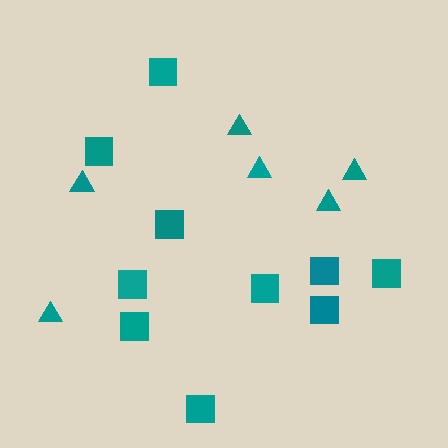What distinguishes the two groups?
There are 2 groups: one group of triangles (6) and one group of squares (10).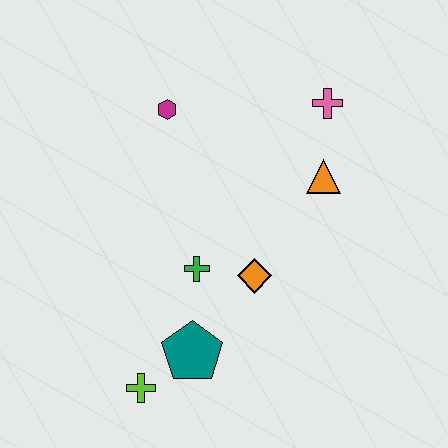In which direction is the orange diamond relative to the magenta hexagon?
The orange diamond is below the magenta hexagon.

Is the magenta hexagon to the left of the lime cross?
No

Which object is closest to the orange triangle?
The pink cross is closest to the orange triangle.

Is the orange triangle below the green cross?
No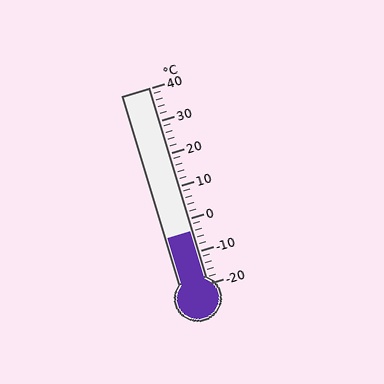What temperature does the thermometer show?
The thermometer shows approximately -4°C.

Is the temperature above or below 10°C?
The temperature is below 10°C.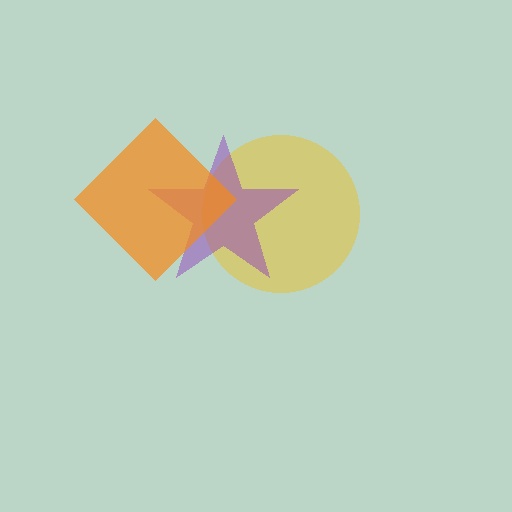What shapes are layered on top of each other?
The layered shapes are: a yellow circle, a purple star, an orange diamond.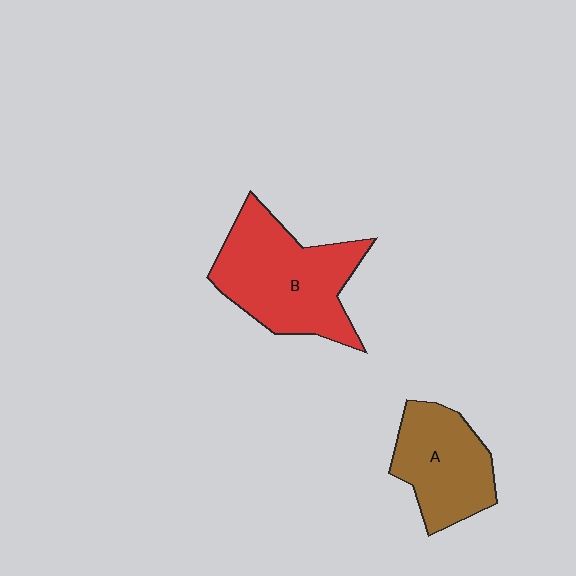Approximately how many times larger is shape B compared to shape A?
Approximately 1.4 times.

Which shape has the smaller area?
Shape A (brown).